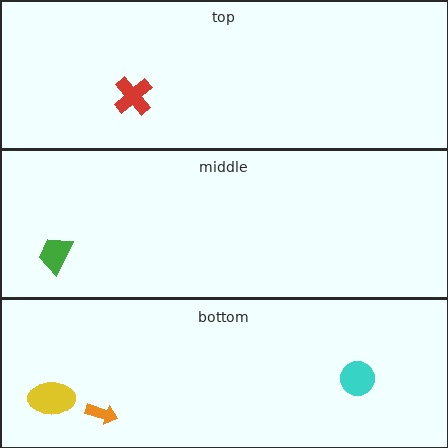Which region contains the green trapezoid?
The middle region.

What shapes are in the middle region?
The green trapezoid.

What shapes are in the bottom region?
The orange arrow, the yellow ellipse, the cyan circle.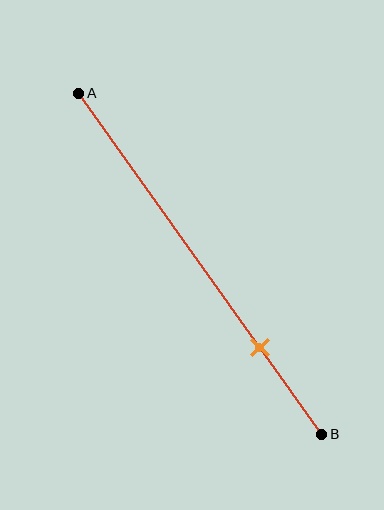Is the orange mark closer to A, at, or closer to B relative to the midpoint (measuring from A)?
The orange mark is closer to point B than the midpoint of segment AB.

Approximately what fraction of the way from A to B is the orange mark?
The orange mark is approximately 75% of the way from A to B.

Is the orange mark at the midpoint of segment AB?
No, the mark is at about 75% from A, not at the 50% midpoint.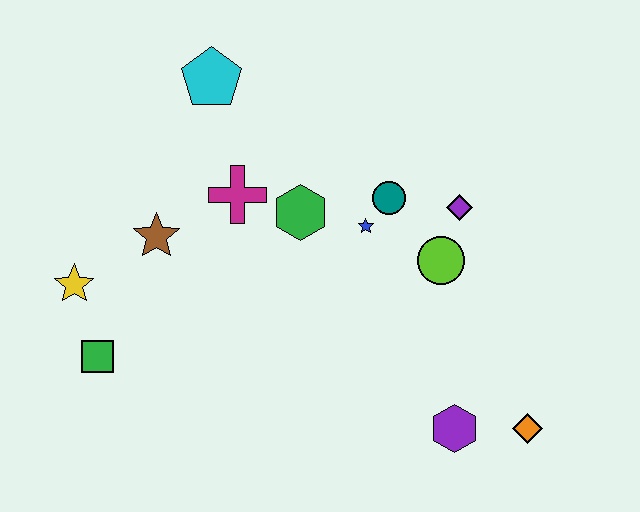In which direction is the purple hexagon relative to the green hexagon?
The purple hexagon is below the green hexagon.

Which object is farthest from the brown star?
The orange diamond is farthest from the brown star.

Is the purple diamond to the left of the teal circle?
No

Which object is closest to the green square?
The yellow star is closest to the green square.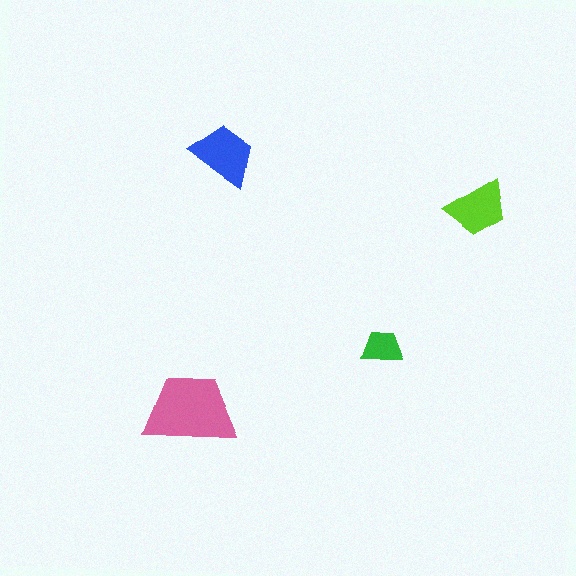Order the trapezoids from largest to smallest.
the pink one, the blue one, the lime one, the green one.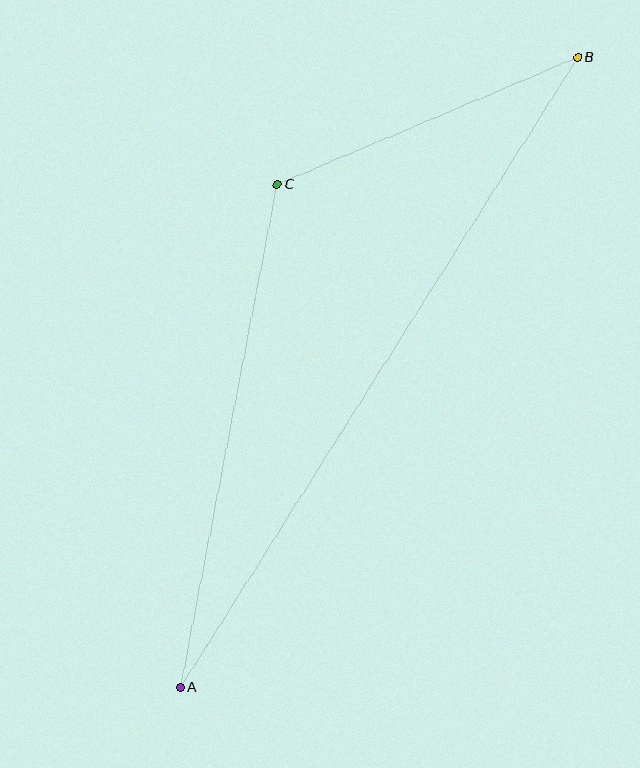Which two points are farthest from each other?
Points A and B are farthest from each other.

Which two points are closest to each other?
Points B and C are closest to each other.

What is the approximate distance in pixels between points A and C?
The distance between A and C is approximately 512 pixels.